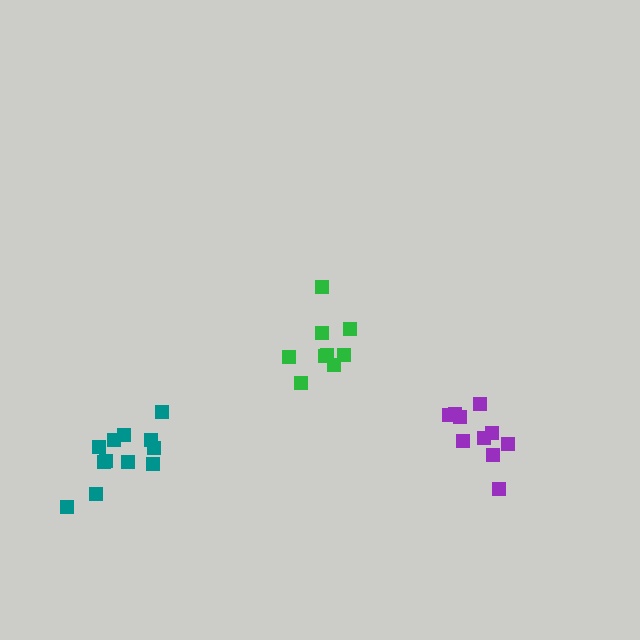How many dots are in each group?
Group 1: 9 dots, Group 2: 12 dots, Group 3: 10 dots (31 total).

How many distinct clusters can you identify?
There are 3 distinct clusters.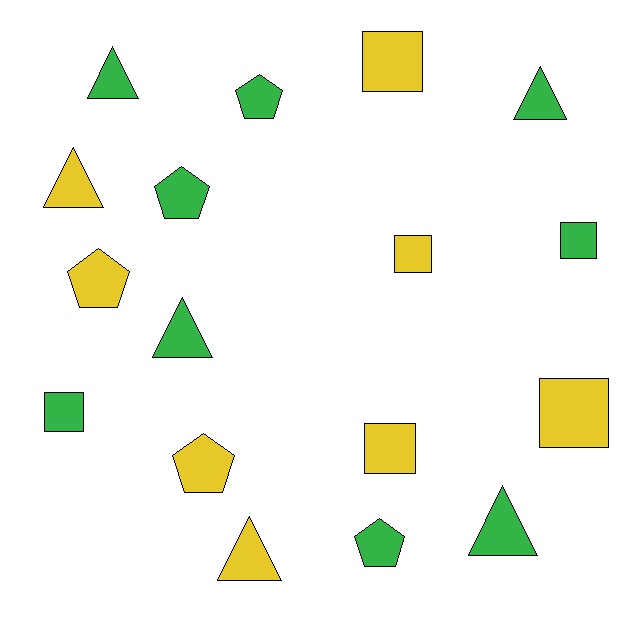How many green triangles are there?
There are 4 green triangles.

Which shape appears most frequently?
Triangle, with 6 objects.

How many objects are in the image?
There are 17 objects.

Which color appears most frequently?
Green, with 9 objects.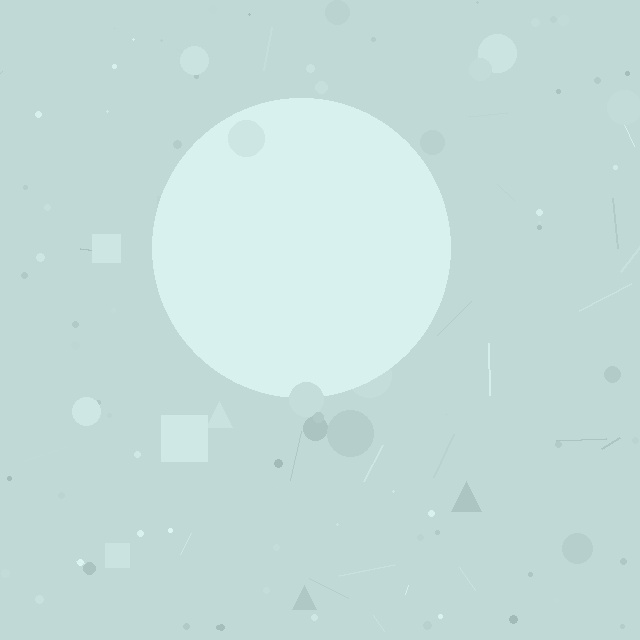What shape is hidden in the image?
A circle is hidden in the image.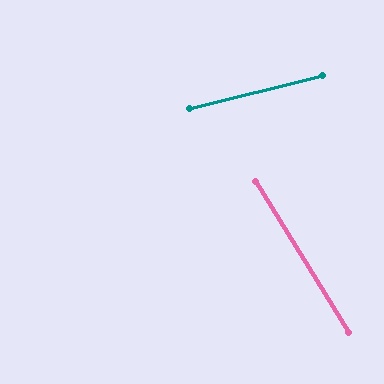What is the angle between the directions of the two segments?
Approximately 72 degrees.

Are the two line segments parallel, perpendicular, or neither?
Neither parallel nor perpendicular — they differ by about 72°.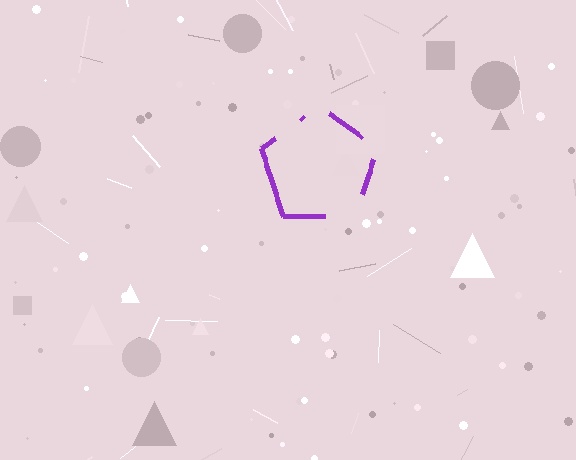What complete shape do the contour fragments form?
The contour fragments form a pentagon.